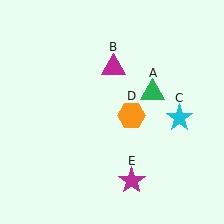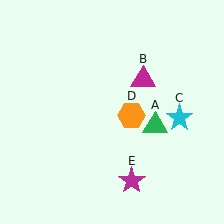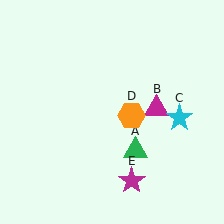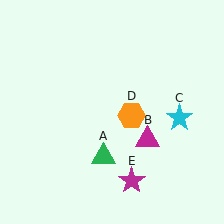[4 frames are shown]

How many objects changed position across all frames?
2 objects changed position: green triangle (object A), magenta triangle (object B).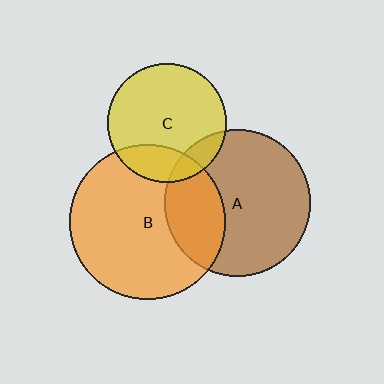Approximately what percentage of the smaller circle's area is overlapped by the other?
Approximately 30%.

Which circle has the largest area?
Circle B (orange).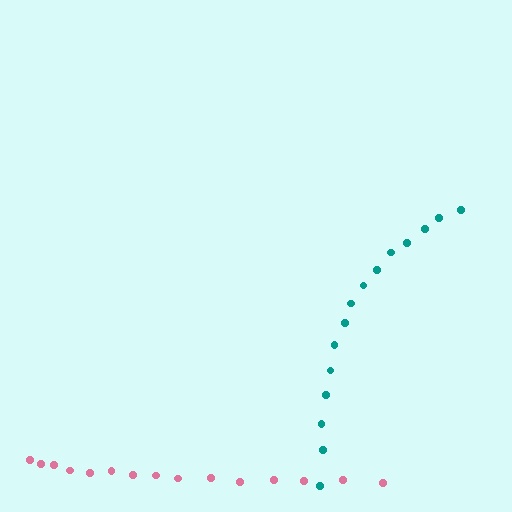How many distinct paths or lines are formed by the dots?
There are 2 distinct paths.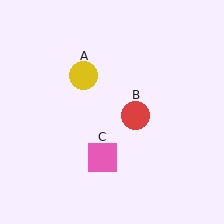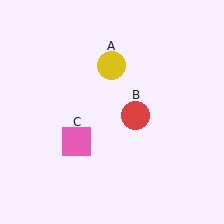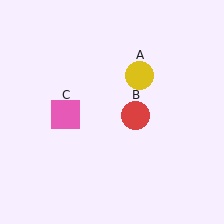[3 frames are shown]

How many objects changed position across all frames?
2 objects changed position: yellow circle (object A), pink square (object C).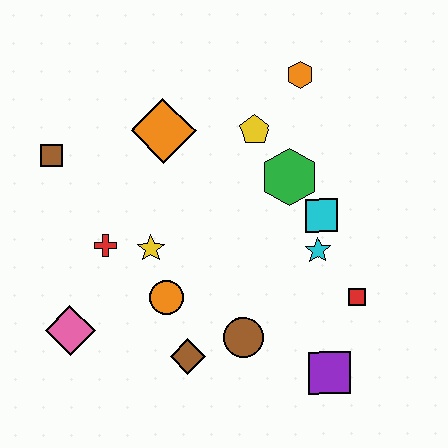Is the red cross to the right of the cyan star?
No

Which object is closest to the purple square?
The red square is closest to the purple square.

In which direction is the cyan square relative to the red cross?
The cyan square is to the right of the red cross.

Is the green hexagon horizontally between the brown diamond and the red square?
Yes